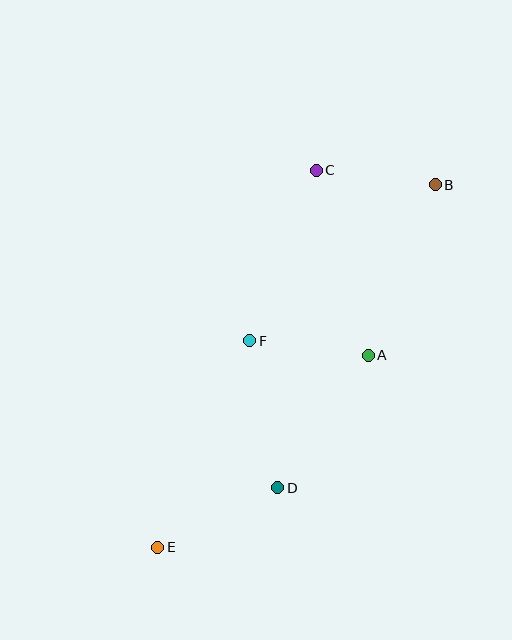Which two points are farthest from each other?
Points B and E are farthest from each other.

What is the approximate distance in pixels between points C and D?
The distance between C and D is approximately 320 pixels.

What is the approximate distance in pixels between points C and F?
The distance between C and F is approximately 183 pixels.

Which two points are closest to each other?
Points A and F are closest to each other.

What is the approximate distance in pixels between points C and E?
The distance between C and E is approximately 409 pixels.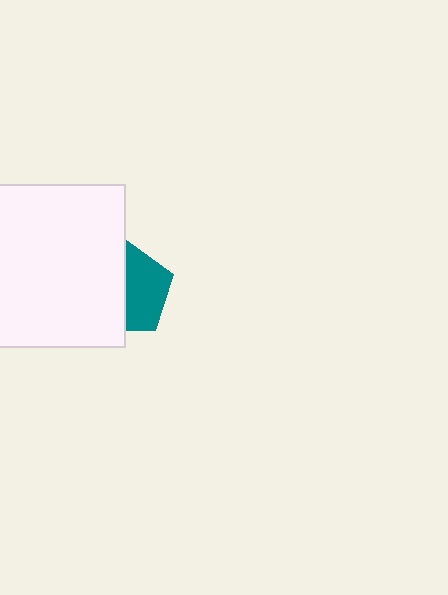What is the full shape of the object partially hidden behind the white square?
The partially hidden object is a teal pentagon.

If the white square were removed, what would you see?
You would see the complete teal pentagon.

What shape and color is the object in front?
The object in front is a white square.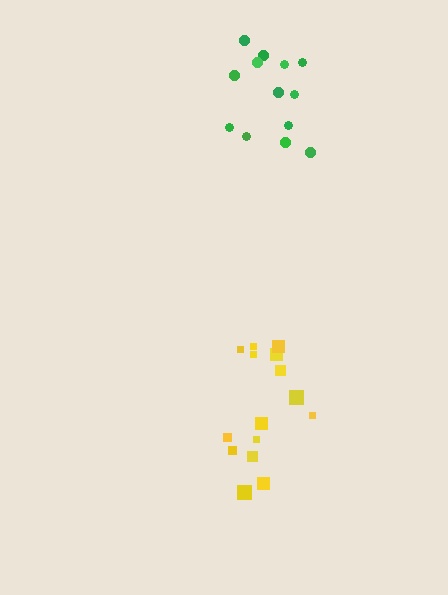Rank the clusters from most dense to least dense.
green, yellow.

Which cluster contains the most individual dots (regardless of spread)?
Yellow (15).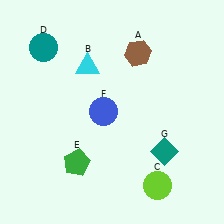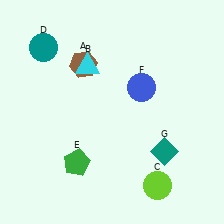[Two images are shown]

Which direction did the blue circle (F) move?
The blue circle (F) moved right.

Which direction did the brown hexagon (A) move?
The brown hexagon (A) moved left.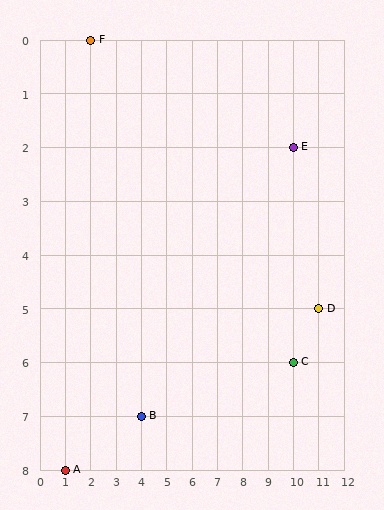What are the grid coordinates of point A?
Point A is at grid coordinates (1, 8).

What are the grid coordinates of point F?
Point F is at grid coordinates (2, 0).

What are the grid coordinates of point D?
Point D is at grid coordinates (11, 5).